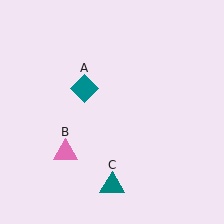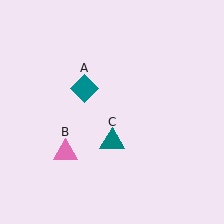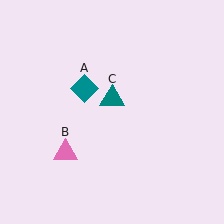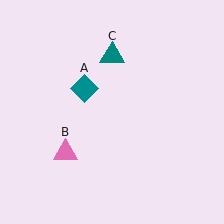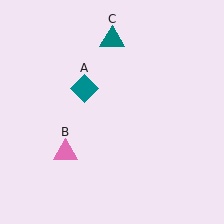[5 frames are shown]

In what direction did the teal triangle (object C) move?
The teal triangle (object C) moved up.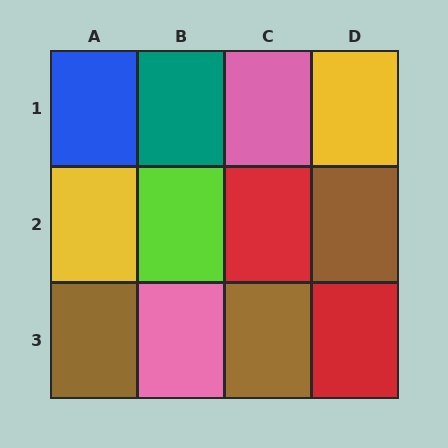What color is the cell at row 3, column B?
Pink.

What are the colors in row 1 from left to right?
Blue, teal, pink, yellow.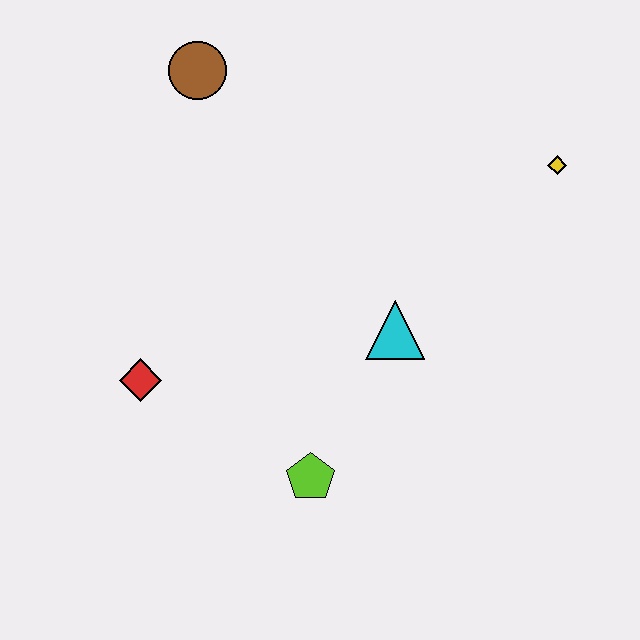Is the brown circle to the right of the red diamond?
Yes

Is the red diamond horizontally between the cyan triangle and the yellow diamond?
No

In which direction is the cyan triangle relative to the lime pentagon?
The cyan triangle is above the lime pentagon.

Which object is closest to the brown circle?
The red diamond is closest to the brown circle.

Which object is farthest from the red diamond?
The yellow diamond is farthest from the red diamond.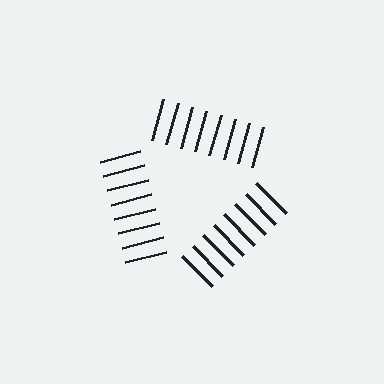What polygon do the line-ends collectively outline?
An illusory triangle — the line segments terminate on its edges but no continuous stroke is drawn.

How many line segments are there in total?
24 — 8 along each of the 3 edges.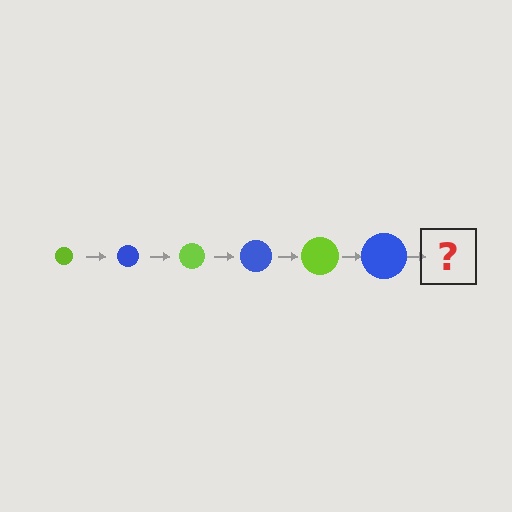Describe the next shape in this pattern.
It should be a lime circle, larger than the previous one.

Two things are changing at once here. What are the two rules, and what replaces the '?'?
The two rules are that the circle grows larger each step and the color cycles through lime and blue. The '?' should be a lime circle, larger than the previous one.